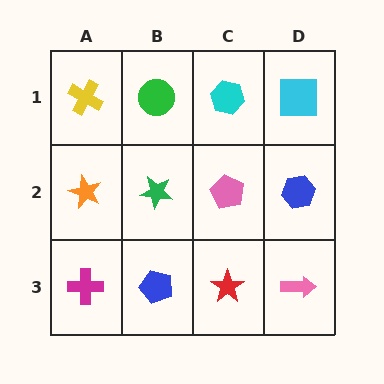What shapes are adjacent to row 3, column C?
A pink pentagon (row 2, column C), a blue pentagon (row 3, column B), a pink arrow (row 3, column D).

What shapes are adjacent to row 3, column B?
A green star (row 2, column B), a magenta cross (row 3, column A), a red star (row 3, column C).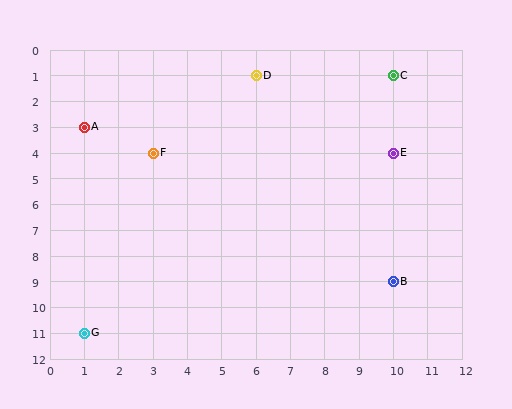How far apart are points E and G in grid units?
Points E and G are 9 columns and 7 rows apart (about 11.4 grid units diagonally).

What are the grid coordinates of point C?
Point C is at grid coordinates (10, 1).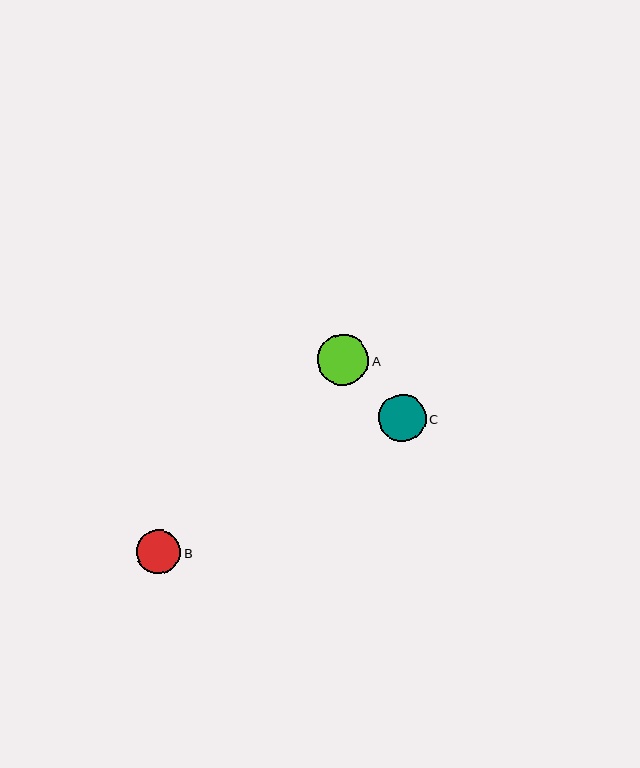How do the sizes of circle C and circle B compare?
Circle C and circle B are approximately the same size.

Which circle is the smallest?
Circle B is the smallest with a size of approximately 44 pixels.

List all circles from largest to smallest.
From largest to smallest: A, C, B.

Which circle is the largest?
Circle A is the largest with a size of approximately 52 pixels.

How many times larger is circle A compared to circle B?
Circle A is approximately 1.2 times the size of circle B.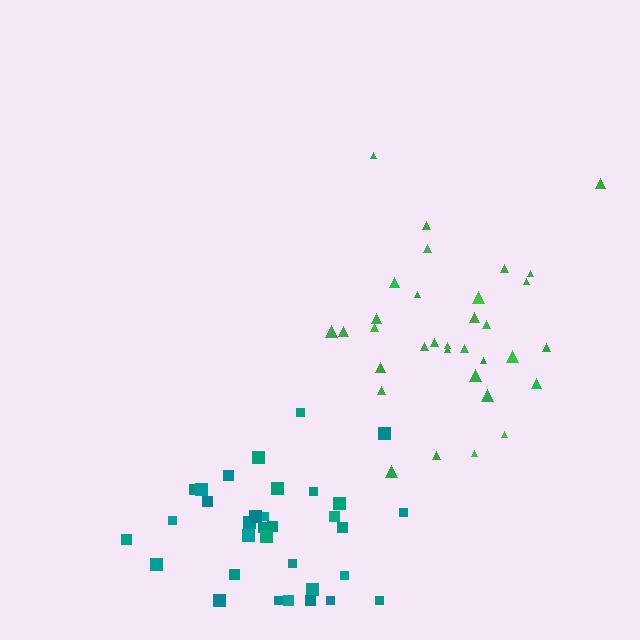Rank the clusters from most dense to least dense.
teal, green.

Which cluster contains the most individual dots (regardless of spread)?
Teal (34).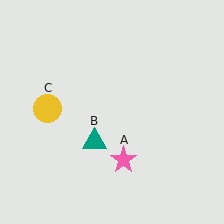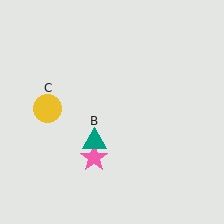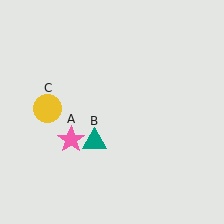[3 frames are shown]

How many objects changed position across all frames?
1 object changed position: pink star (object A).